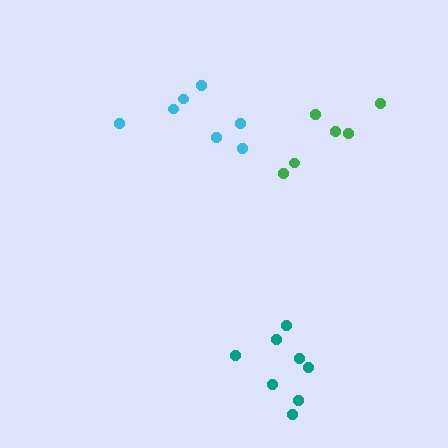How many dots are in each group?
Group 1: 6 dots, Group 2: 8 dots, Group 3: 7 dots (21 total).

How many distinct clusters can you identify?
There are 3 distinct clusters.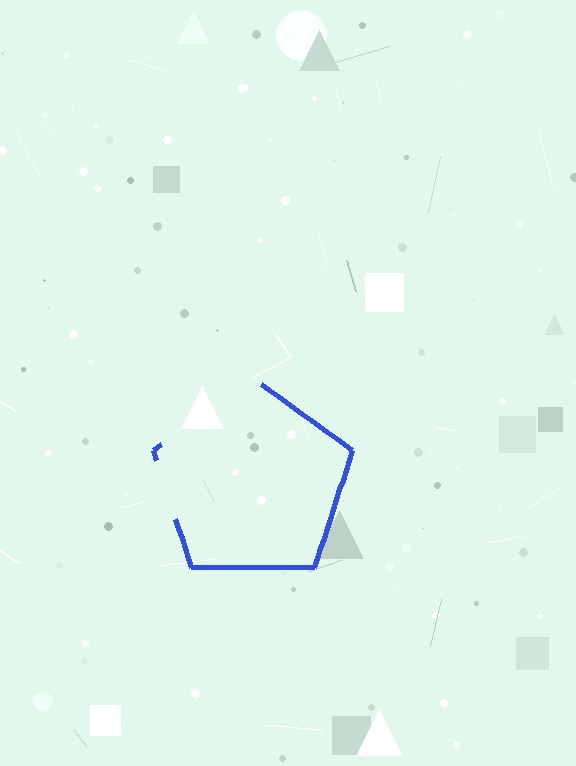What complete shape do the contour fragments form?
The contour fragments form a pentagon.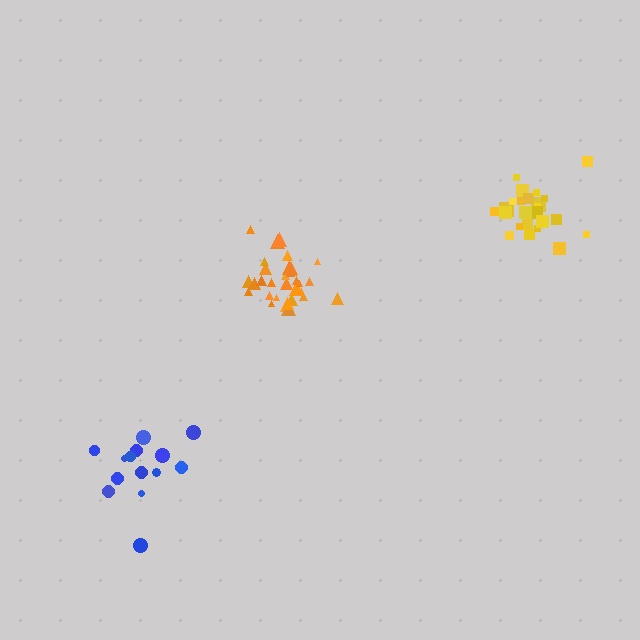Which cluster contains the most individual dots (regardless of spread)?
Orange (32).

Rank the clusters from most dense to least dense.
orange, yellow, blue.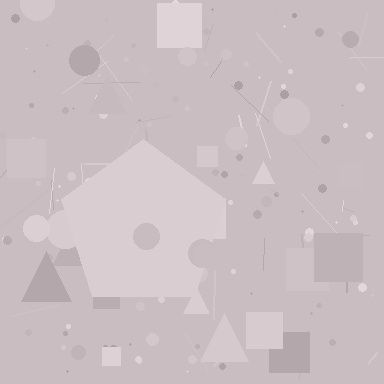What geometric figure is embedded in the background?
A pentagon is embedded in the background.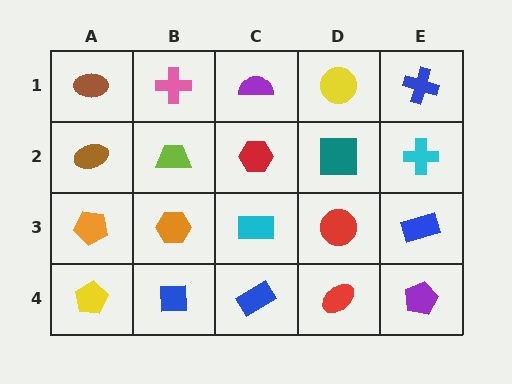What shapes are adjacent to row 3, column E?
A cyan cross (row 2, column E), a purple pentagon (row 4, column E), a red circle (row 3, column D).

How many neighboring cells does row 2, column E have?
3.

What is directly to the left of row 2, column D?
A red hexagon.